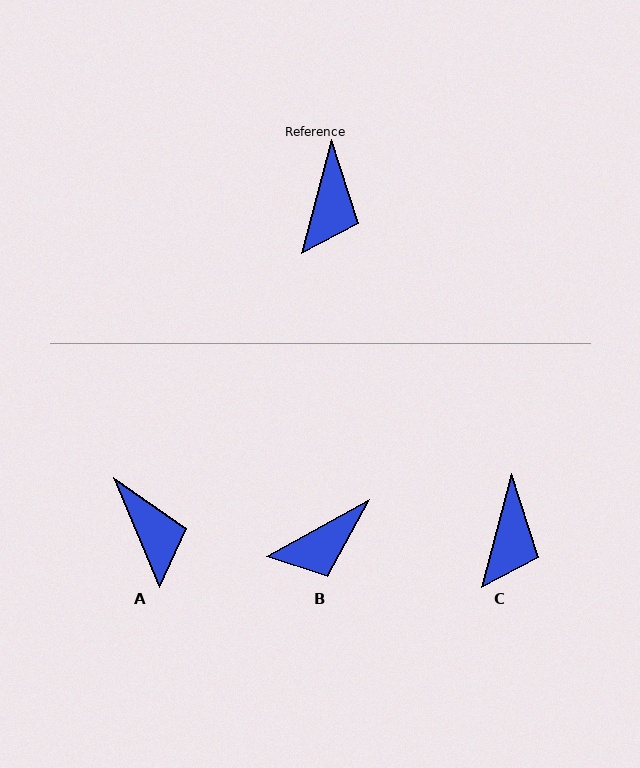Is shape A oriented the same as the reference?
No, it is off by about 38 degrees.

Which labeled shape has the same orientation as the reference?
C.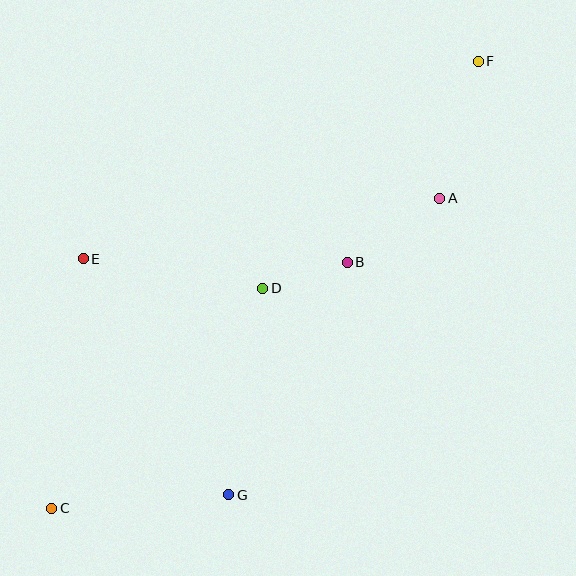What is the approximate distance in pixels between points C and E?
The distance between C and E is approximately 252 pixels.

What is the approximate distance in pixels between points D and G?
The distance between D and G is approximately 209 pixels.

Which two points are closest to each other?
Points B and D are closest to each other.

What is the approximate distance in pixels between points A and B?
The distance between A and B is approximately 113 pixels.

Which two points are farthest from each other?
Points C and F are farthest from each other.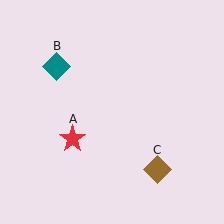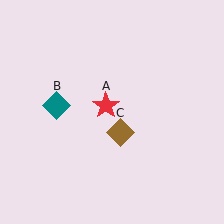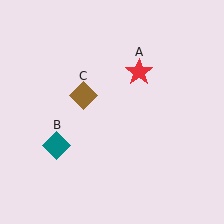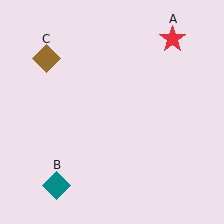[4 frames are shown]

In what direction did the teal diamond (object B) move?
The teal diamond (object B) moved down.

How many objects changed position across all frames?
3 objects changed position: red star (object A), teal diamond (object B), brown diamond (object C).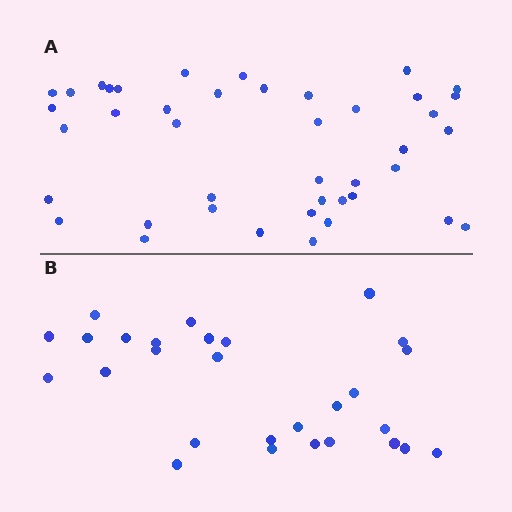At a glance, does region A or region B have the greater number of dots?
Region A (the top region) has more dots.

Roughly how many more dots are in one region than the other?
Region A has approximately 15 more dots than region B.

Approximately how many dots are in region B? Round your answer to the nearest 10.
About 30 dots. (The exact count is 28, which rounds to 30.)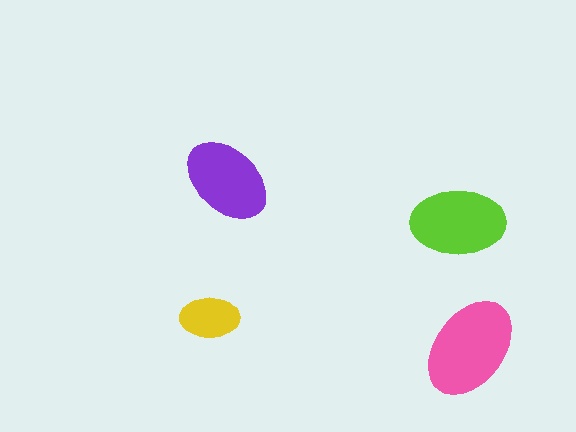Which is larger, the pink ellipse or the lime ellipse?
The pink one.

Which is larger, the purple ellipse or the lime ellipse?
The lime one.